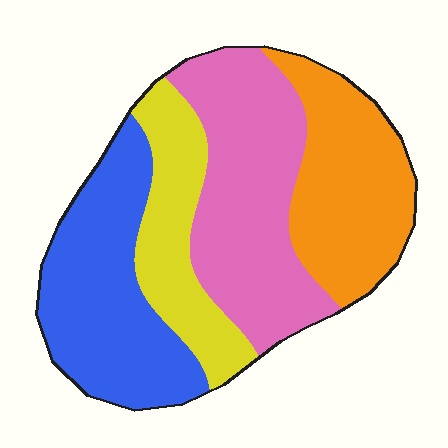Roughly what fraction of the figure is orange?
Orange takes up about one quarter (1/4) of the figure.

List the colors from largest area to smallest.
From largest to smallest: pink, blue, orange, yellow.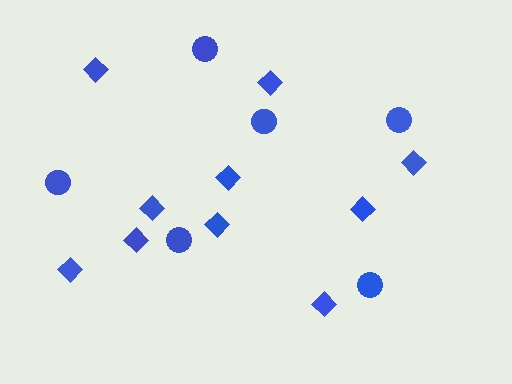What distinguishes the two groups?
There are 2 groups: one group of circles (6) and one group of diamonds (10).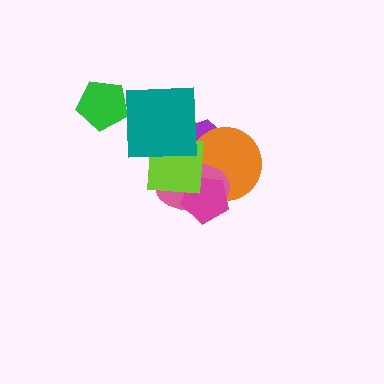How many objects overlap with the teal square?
4 objects overlap with the teal square.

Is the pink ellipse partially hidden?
Yes, it is partially covered by another shape.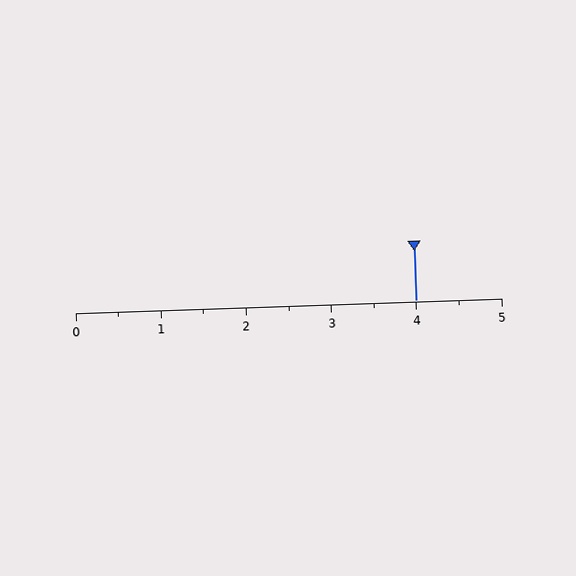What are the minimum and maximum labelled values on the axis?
The axis runs from 0 to 5.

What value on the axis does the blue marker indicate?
The marker indicates approximately 4.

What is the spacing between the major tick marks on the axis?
The major ticks are spaced 1 apart.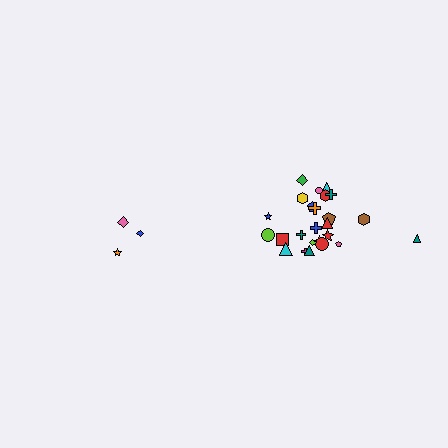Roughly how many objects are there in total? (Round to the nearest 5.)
Roughly 30 objects in total.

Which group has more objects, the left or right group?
The right group.